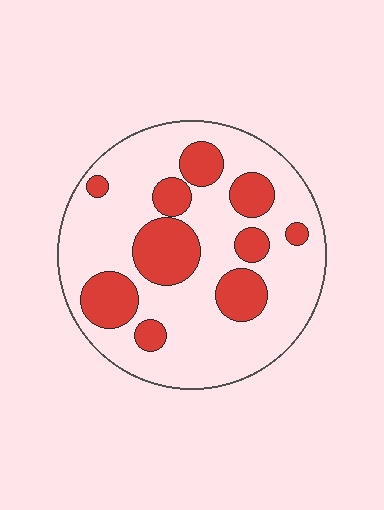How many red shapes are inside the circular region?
10.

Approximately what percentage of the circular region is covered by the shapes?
Approximately 30%.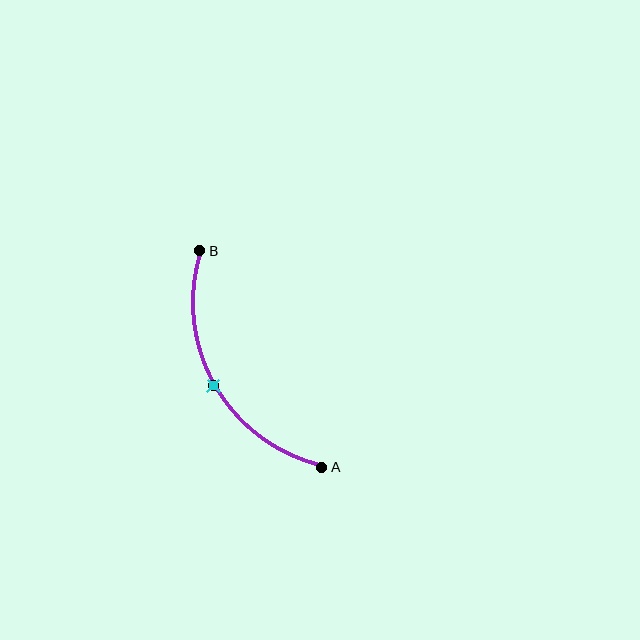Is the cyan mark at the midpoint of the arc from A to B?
Yes. The cyan mark lies on the arc at equal arc-length from both A and B — it is the arc midpoint.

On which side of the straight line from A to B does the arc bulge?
The arc bulges to the left of the straight line connecting A and B.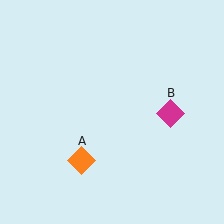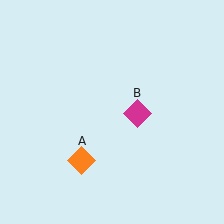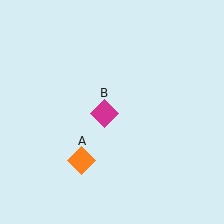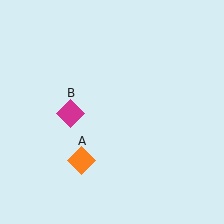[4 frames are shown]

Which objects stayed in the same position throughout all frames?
Orange diamond (object A) remained stationary.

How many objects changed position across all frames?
1 object changed position: magenta diamond (object B).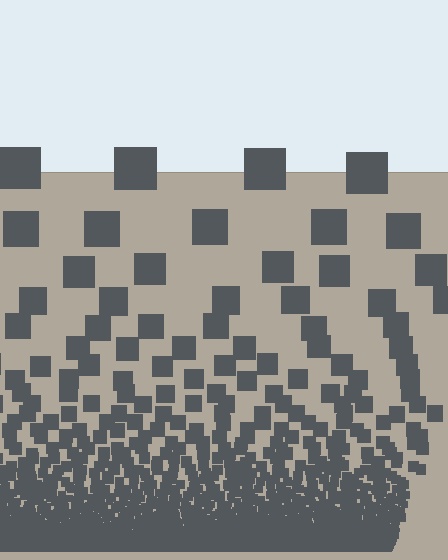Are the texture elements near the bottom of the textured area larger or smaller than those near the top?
Smaller. The gradient is inverted — elements near the bottom are smaller and denser.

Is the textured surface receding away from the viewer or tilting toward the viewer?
The surface appears to tilt toward the viewer. Texture elements get larger and sparser toward the top.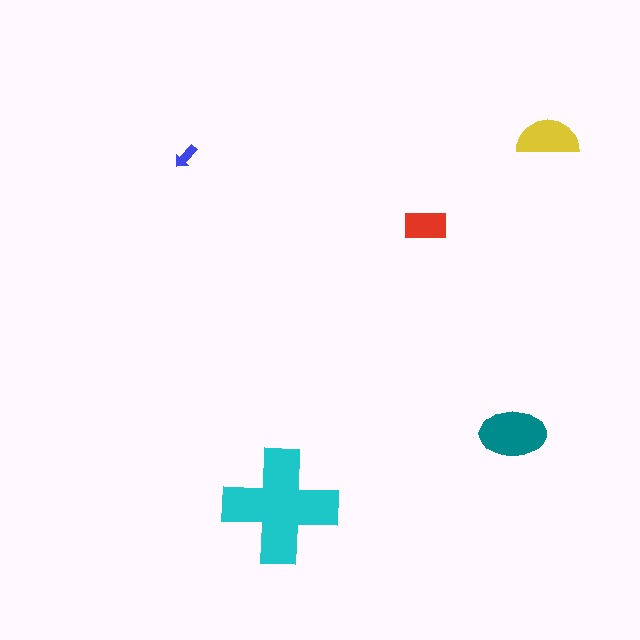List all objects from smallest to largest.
The blue arrow, the red rectangle, the yellow semicircle, the teal ellipse, the cyan cross.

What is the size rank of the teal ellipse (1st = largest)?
2nd.